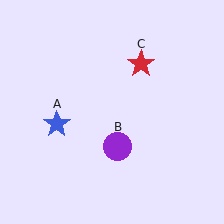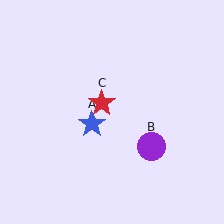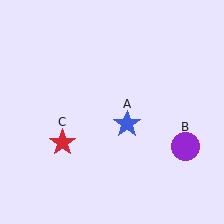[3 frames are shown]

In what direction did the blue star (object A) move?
The blue star (object A) moved right.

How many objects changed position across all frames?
3 objects changed position: blue star (object A), purple circle (object B), red star (object C).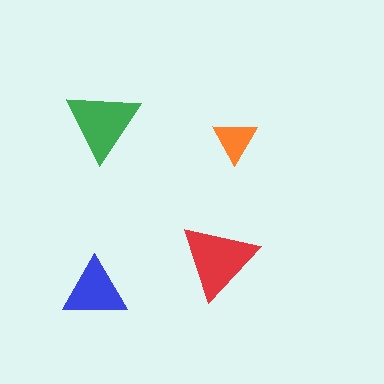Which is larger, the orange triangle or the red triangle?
The red one.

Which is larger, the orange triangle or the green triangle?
The green one.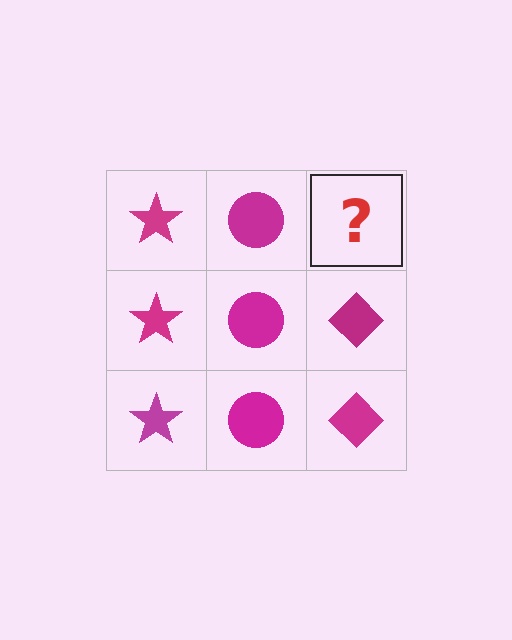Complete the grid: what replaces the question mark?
The question mark should be replaced with a magenta diamond.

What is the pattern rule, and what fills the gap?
The rule is that each column has a consistent shape. The gap should be filled with a magenta diamond.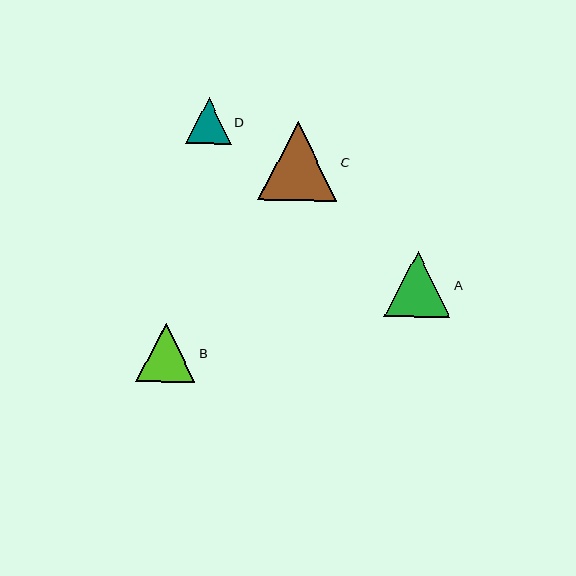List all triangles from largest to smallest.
From largest to smallest: C, A, B, D.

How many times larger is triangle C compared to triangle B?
Triangle C is approximately 1.3 times the size of triangle B.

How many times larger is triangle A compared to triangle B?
Triangle A is approximately 1.1 times the size of triangle B.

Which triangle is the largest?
Triangle C is the largest with a size of approximately 79 pixels.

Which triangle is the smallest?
Triangle D is the smallest with a size of approximately 46 pixels.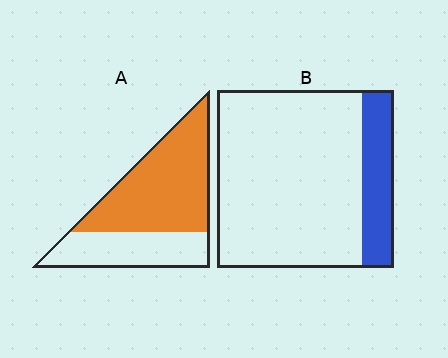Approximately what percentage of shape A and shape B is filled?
A is approximately 65% and B is approximately 20%.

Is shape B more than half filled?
No.